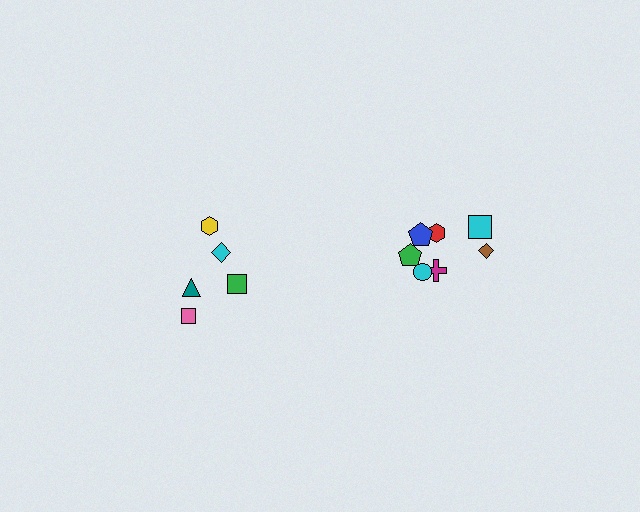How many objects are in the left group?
There are 5 objects.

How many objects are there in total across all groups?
There are 12 objects.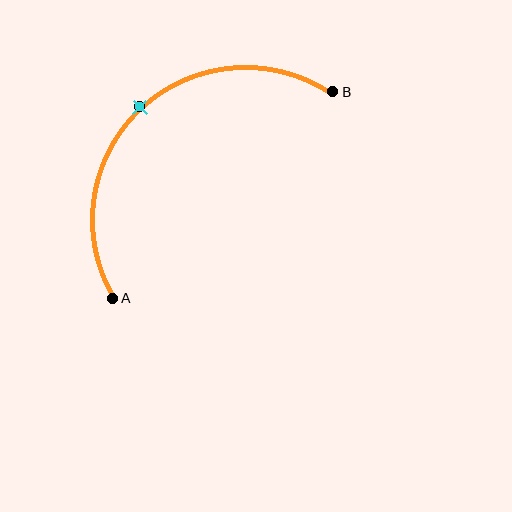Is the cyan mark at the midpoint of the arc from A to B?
Yes. The cyan mark lies on the arc at equal arc-length from both A and B — it is the arc midpoint.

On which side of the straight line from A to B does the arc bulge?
The arc bulges above and to the left of the straight line connecting A and B.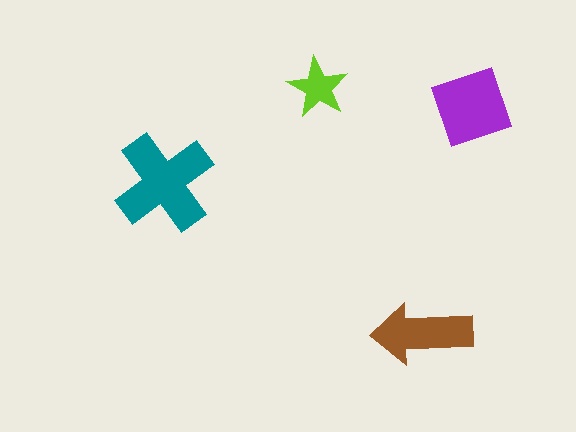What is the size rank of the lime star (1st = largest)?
4th.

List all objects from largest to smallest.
The teal cross, the purple diamond, the brown arrow, the lime star.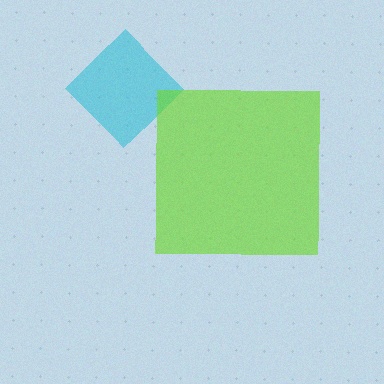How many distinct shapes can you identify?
There are 2 distinct shapes: a cyan diamond, a lime square.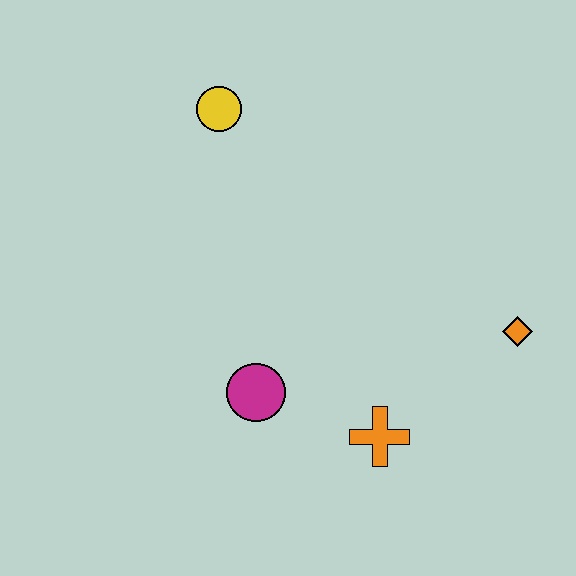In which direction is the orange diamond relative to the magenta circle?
The orange diamond is to the right of the magenta circle.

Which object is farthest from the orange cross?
The yellow circle is farthest from the orange cross.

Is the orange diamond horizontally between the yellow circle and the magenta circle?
No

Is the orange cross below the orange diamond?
Yes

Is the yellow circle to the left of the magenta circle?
Yes